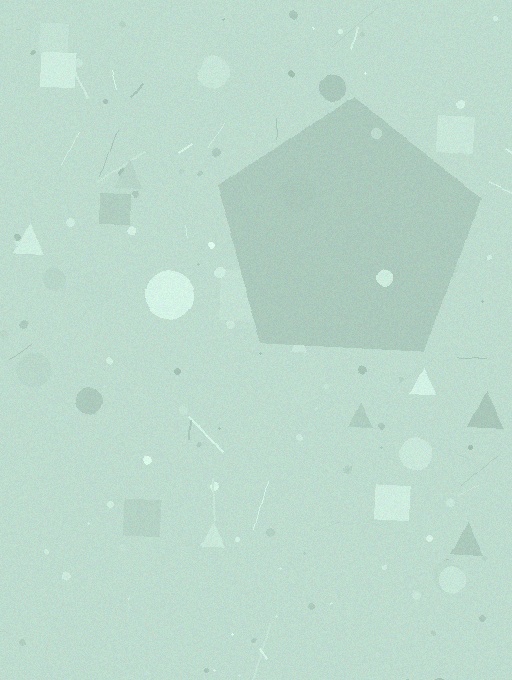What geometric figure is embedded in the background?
A pentagon is embedded in the background.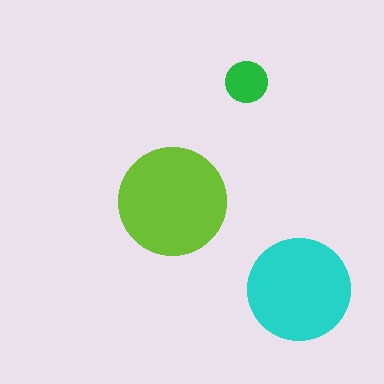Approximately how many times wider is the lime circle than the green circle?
About 2.5 times wider.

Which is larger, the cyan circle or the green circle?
The cyan one.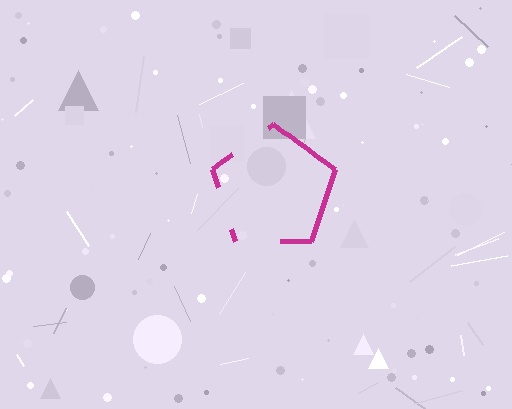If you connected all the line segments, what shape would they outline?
They would outline a pentagon.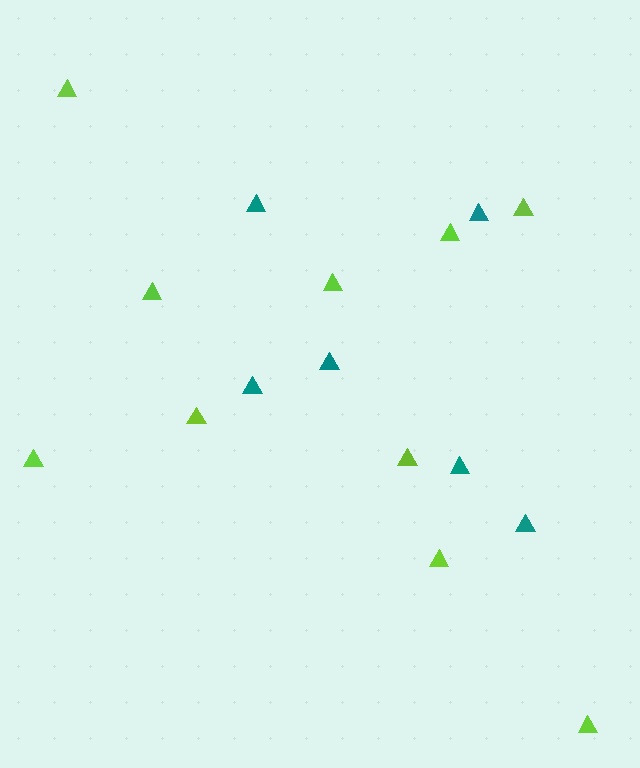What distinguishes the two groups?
There are 2 groups: one group of lime triangles (10) and one group of teal triangles (6).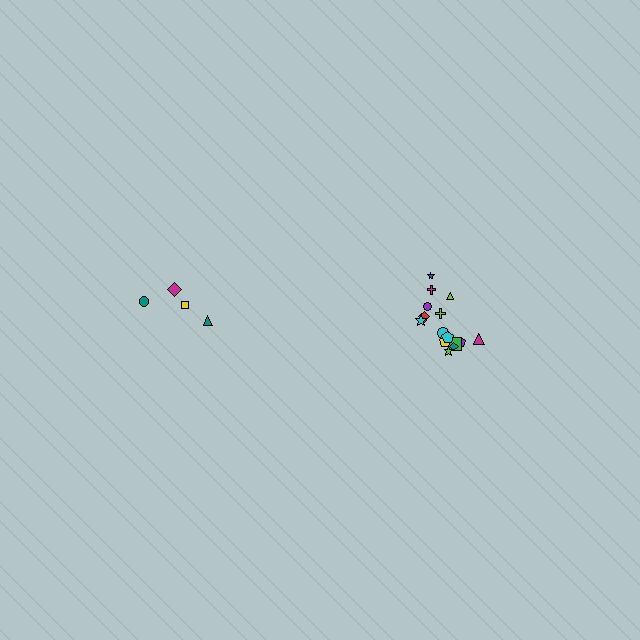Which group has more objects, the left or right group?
The right group.